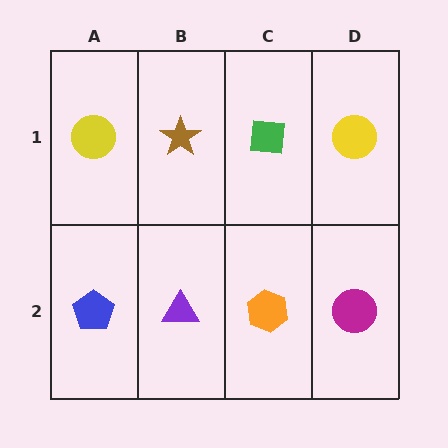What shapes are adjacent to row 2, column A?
A yellow circle (row 1, column A), a purple triangle (row 2, column B).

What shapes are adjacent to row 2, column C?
A green square (row 1, column C), a purple triangle (row 2, column B), a magenta circle (row 2, column D).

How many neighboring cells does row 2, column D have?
2.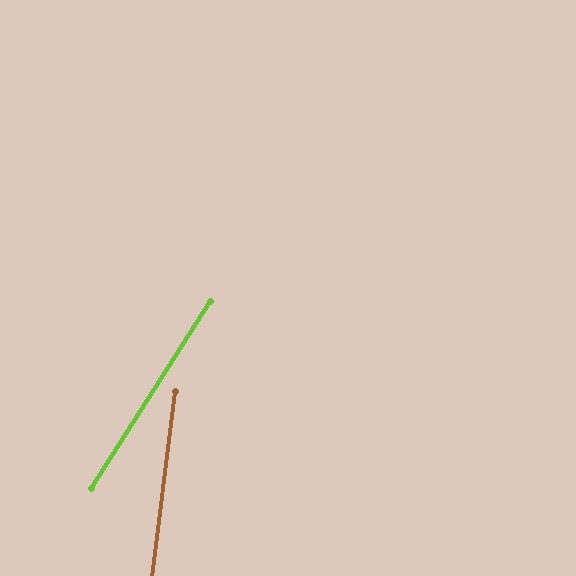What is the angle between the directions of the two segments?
Approximately 25 degrees.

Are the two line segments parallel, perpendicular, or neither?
Neither parallel nor perpendicular — they differ by about 25°.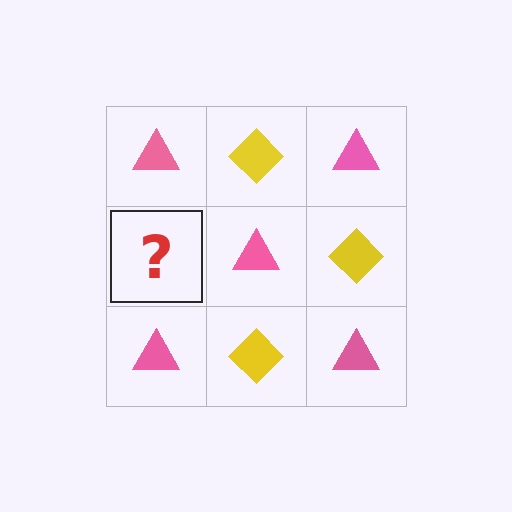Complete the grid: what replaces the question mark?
The question mark should be replaced with a yellow diamond.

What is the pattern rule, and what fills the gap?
The rule is that it alternates pink triangle and yellow diamond in a checkerboard pattern. The gap should be filled with a yellow diamond.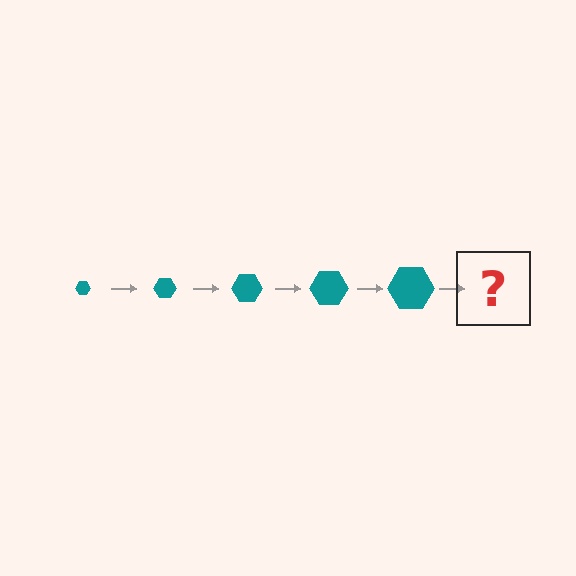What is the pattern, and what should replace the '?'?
The pattern is that the hexagon gets progressively larger each step. The '?' should be a teal hexagon, larger than the previous one.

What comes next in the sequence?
The next element should be a teal hexagon, larger than the previous one.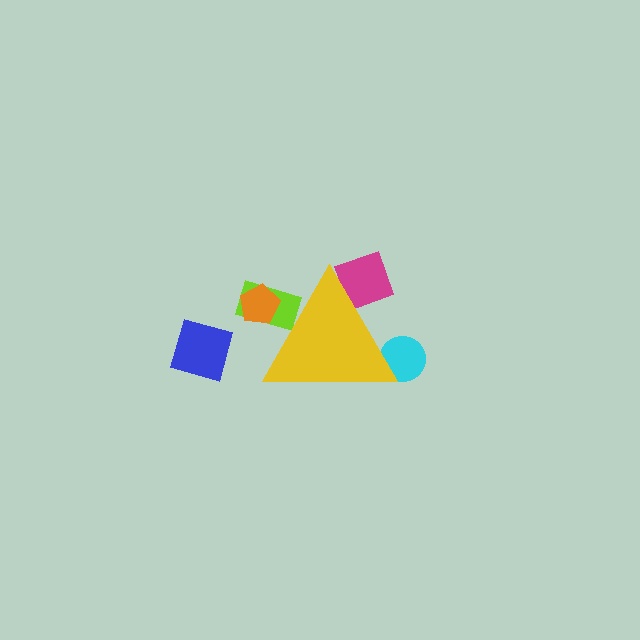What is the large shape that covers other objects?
A yellow triangle.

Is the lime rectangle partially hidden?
Yes, the lime rectangle is partially hidden behind the yellow triangle.